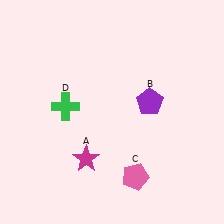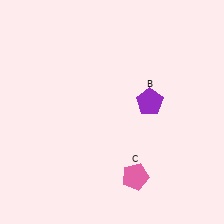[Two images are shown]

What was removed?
The magenta star (A), the green cross (D) were removed in Image 2.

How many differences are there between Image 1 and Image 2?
There are 2 differences between the two images.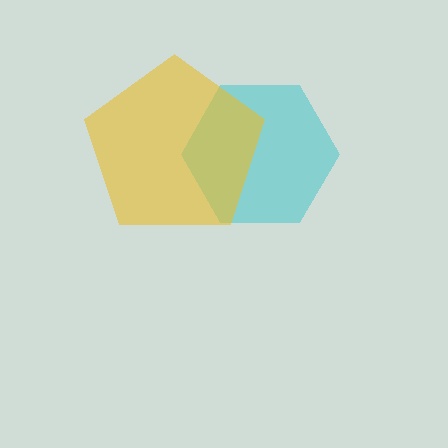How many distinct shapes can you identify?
There are 2 distinct shapes: a cyan hexagon, a yellow pentagon.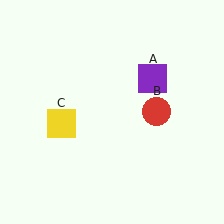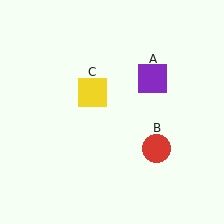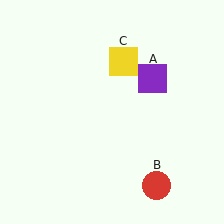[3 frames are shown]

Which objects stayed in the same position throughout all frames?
Purple square (object A) remained stationary.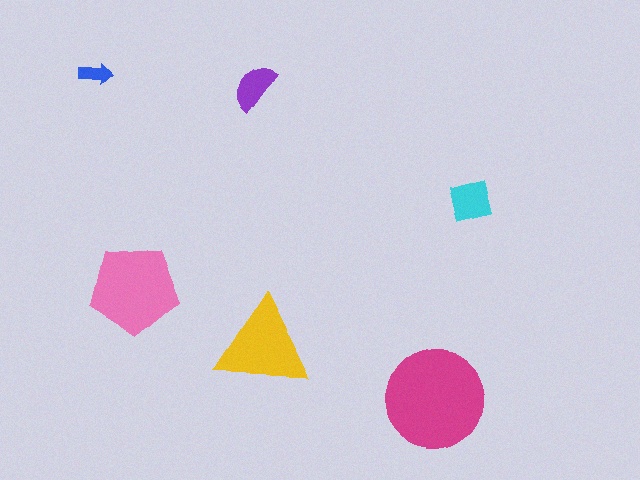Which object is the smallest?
The blue arrow.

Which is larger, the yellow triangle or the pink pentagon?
The pink pentagon.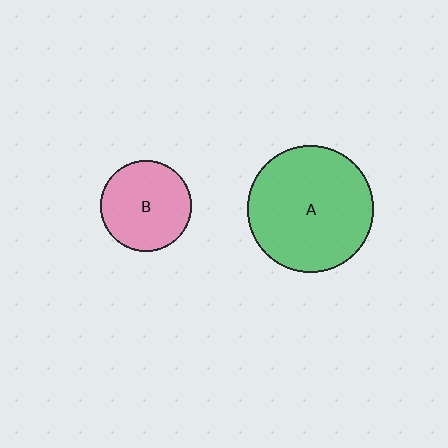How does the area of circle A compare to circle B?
Approximately 1.9 times.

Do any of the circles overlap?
No, none of the circles overlap.